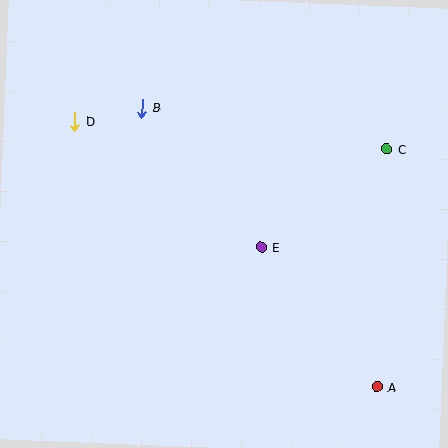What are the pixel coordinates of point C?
Point C is at (387, 149).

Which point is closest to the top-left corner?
Point D is closest to the top-left corner.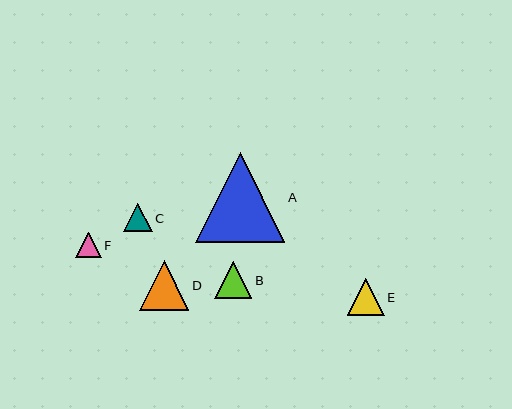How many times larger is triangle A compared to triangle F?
Triangle A is approximately 3.5 times the size of triangle F.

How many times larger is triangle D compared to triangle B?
Triangle D is approximately 1.3 times the size of triangle B.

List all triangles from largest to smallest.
From largest to smallest: A, D, B, E, C, F.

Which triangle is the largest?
Triangle A is the largest with a size of approximately 89 pixels.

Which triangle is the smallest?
Triangle F is the smallest with a size of approximately 26 pixels.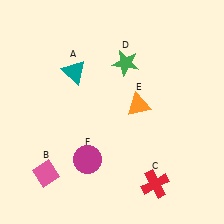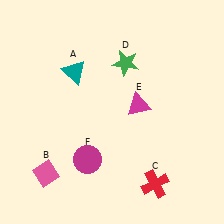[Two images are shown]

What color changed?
The triangle (E) changed from orange in Image 1 to magenta in Image 2.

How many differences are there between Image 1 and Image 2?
There is 1 difference between the two images.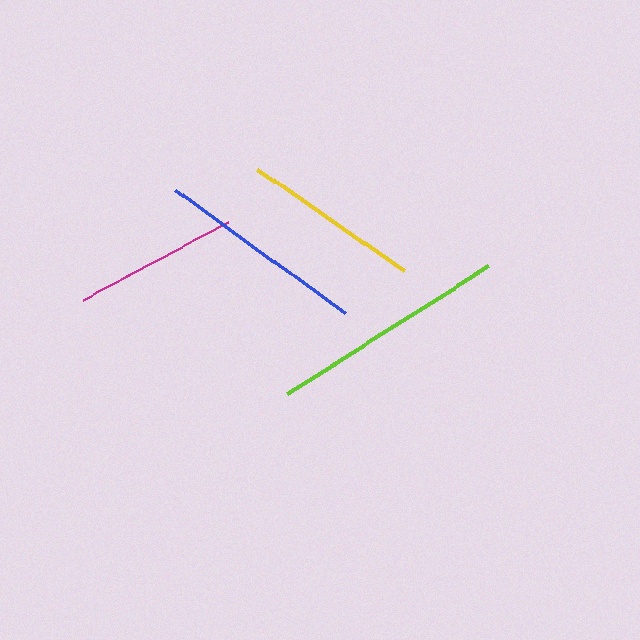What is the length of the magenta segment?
The magenta segment is approximately 165 pixels long.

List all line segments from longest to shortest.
From longest to shortest: lime, blue, yellow, magenta.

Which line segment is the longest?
The lime line is the longest at approximately 239 pixels.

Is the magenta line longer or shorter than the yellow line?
The yellow line is longer than the magenta line.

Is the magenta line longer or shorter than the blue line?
The blue line is longer than the magenta line.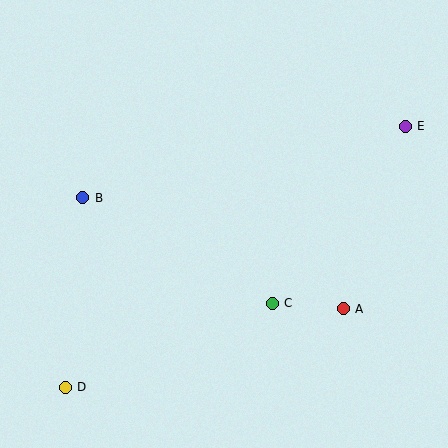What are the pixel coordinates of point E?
Point E is at (405, 126).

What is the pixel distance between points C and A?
The distance between C and A is 71 pixels.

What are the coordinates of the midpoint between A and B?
The midpoint between A and B is at (213, 253).